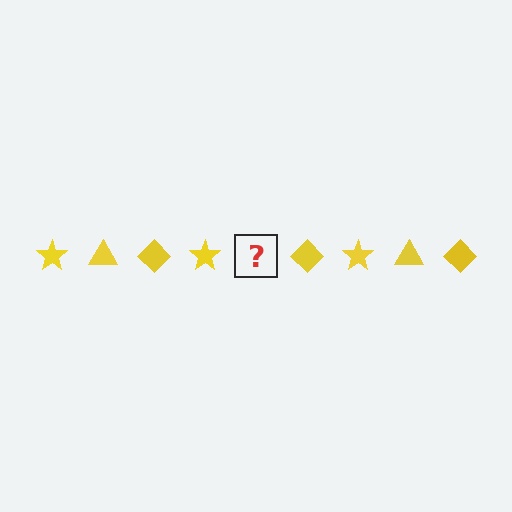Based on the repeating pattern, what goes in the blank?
The blank should be a yellow triangle.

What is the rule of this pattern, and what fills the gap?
The rule is that the pattern cycles through star, triangle, diamond shapes in yellow. The gap should be filled with a yellow triangle.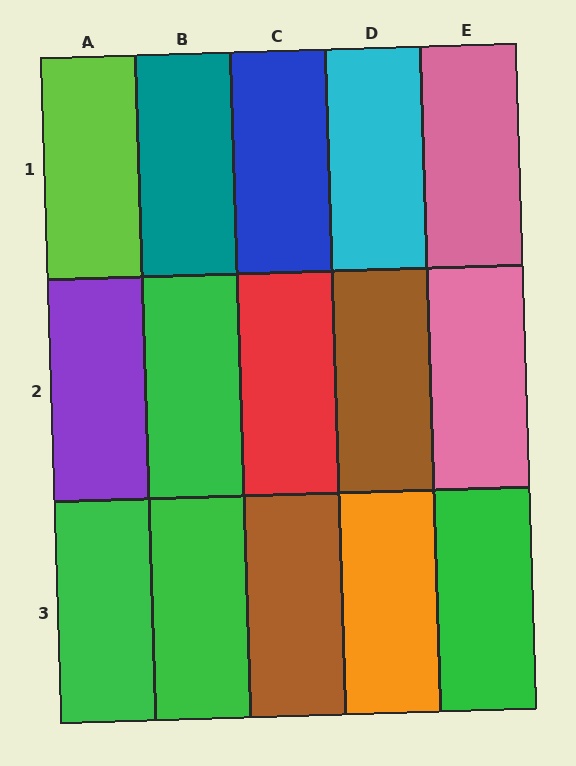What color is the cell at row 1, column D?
Cyan.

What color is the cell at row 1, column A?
Lime.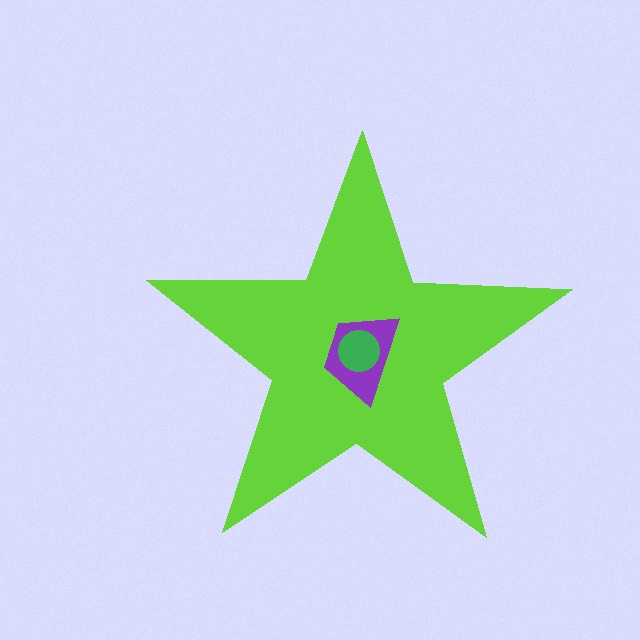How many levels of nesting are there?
3.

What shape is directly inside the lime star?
The purple trapezoid.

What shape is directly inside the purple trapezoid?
The green circle.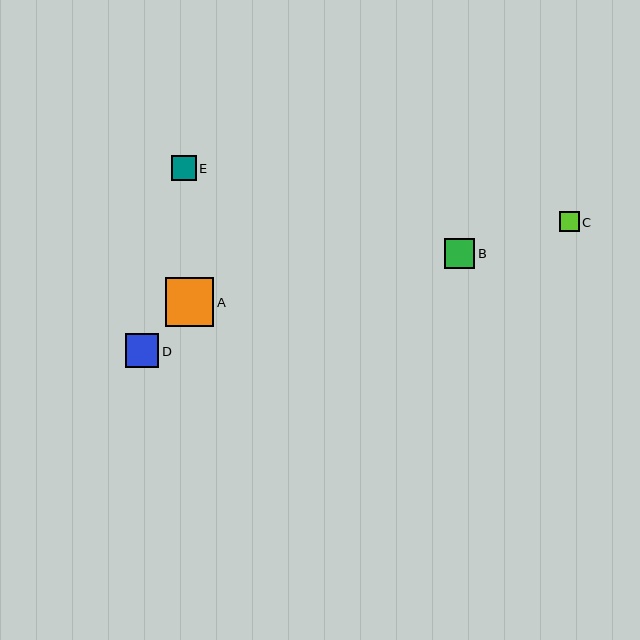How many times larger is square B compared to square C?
Square B is approximately 1.5 times the size of square C.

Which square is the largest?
Square A is the largest with a size of approximately 48 pixels.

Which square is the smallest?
Square C is the smallest with a size of approximately 20 pixels.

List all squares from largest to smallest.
From largest to smallest: A, D, B, E, C.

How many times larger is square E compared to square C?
Square E is approximately 1.2 times the size of square C.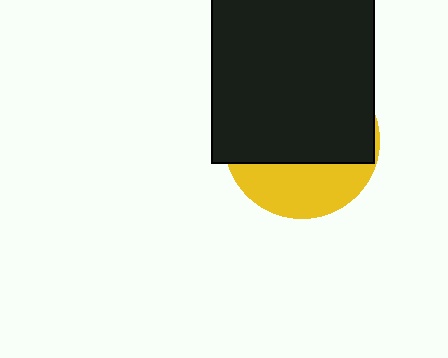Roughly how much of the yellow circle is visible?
A small part of it is visible (roughly 33%).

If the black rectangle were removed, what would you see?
You would see the complete yellow circle.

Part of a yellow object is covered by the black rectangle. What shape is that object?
It is a circle.